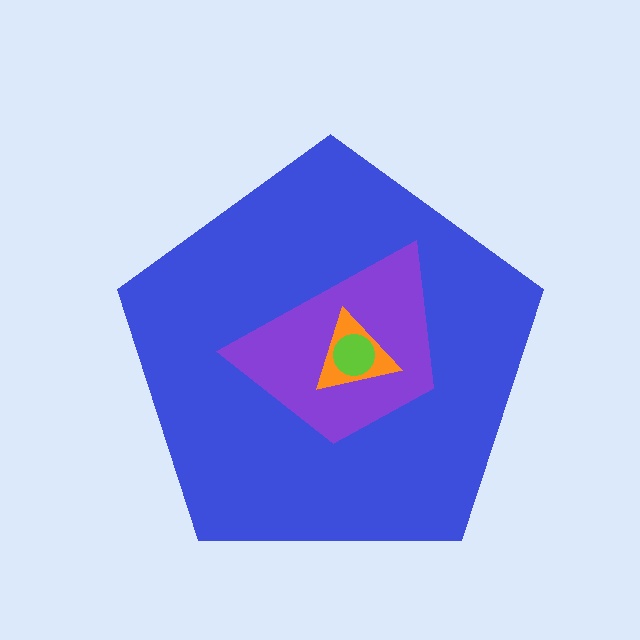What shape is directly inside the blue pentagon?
The purple trapezoid.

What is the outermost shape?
The blue pentagon.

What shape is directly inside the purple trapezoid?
The orange triangle.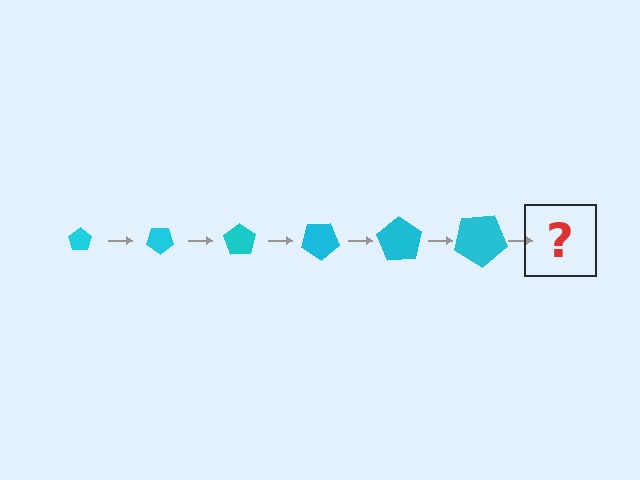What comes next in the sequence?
The next element should be a pentagon, larger than the previous one and rotated 210 degrees from the start.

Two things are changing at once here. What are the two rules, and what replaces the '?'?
The two rules are that the pentagon grows larger each step and it rotates 35 degrees each step. The '?' should be a pentagon, larger than the previous one and rotated 210 degrees from the start.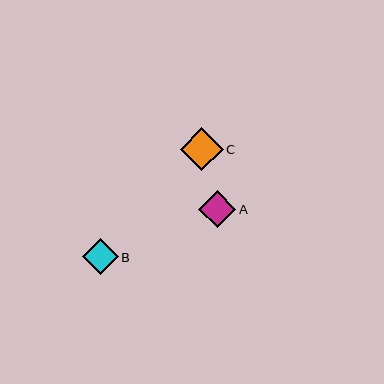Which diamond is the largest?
Diamond C is the largest with a size of approximately 43 pixels.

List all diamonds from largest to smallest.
From largest to smallest: C, A, B.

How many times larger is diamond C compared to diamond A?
Diamond C is approximately 1.1 times the size of diamond A.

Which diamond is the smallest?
Diamond B is the smallest with a size of approximately 36 pixels.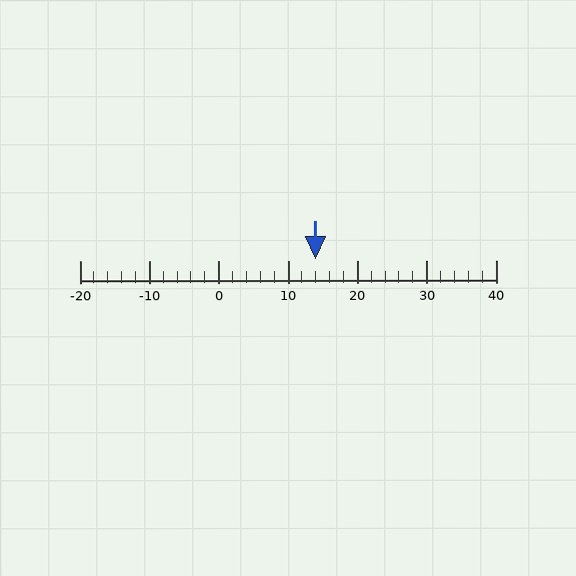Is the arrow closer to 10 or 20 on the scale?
The arrow is closer to 10.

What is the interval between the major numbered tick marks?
The major tick marks are spaced 10 units apart.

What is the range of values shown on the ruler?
The ruler shows values from -20 to 40.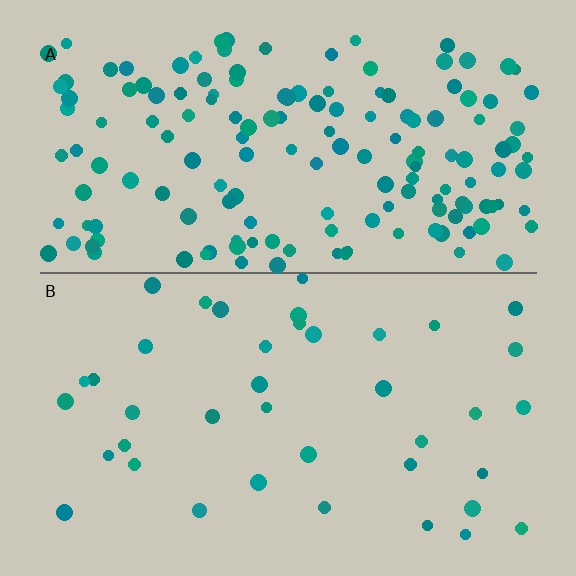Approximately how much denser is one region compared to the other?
Approximately 4.0× — region A over region B.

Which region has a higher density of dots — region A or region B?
A (the top).